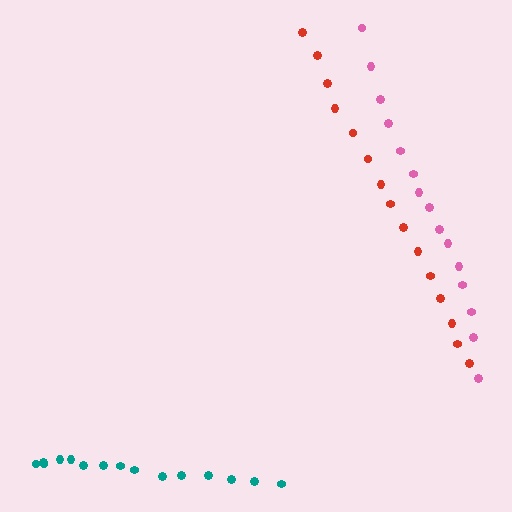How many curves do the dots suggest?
There are 3 distinct paths.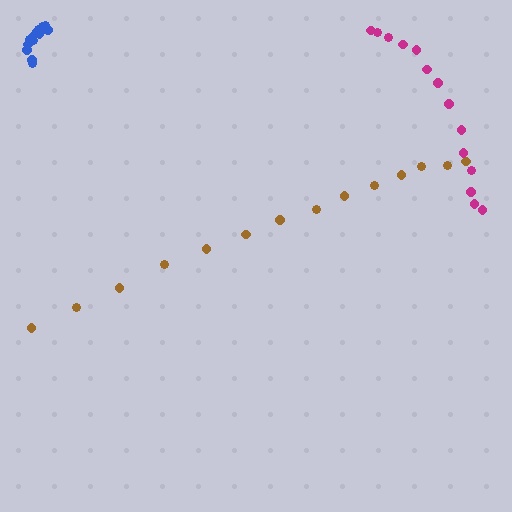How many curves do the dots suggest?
There are 3 distinct paths.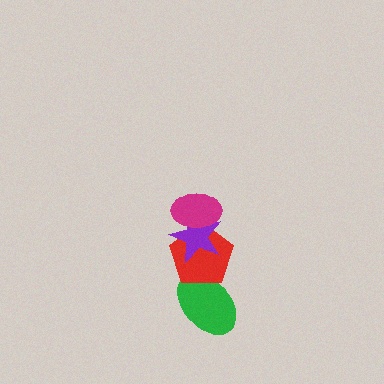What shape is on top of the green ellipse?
The red pentagon is on top of the green ellipse.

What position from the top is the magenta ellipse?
The magenta ellipse is 1st from the top.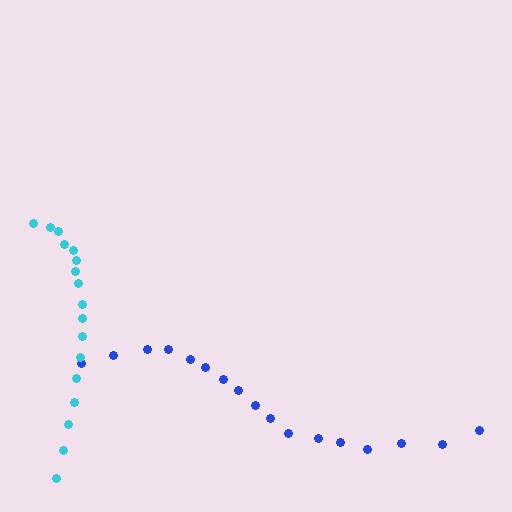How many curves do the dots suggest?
There are 2 distinct paths.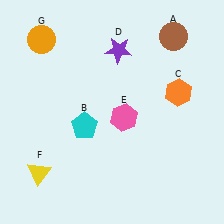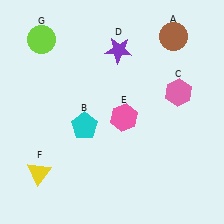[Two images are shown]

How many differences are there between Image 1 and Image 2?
There are 2 differences between the two images.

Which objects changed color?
C changed from orange to pink. G changed from orange to lime.